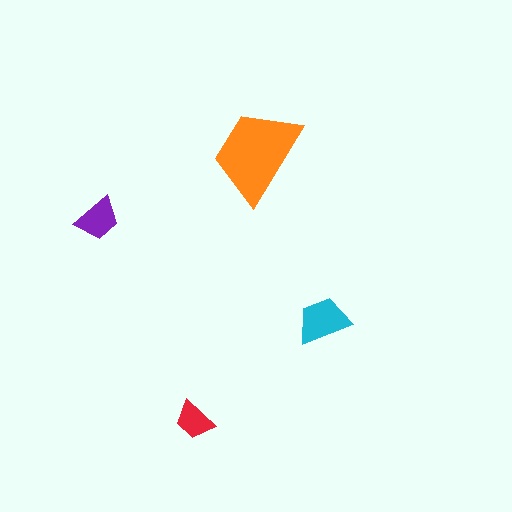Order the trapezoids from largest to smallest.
the orange one, the cyan one, the purple one, the red one.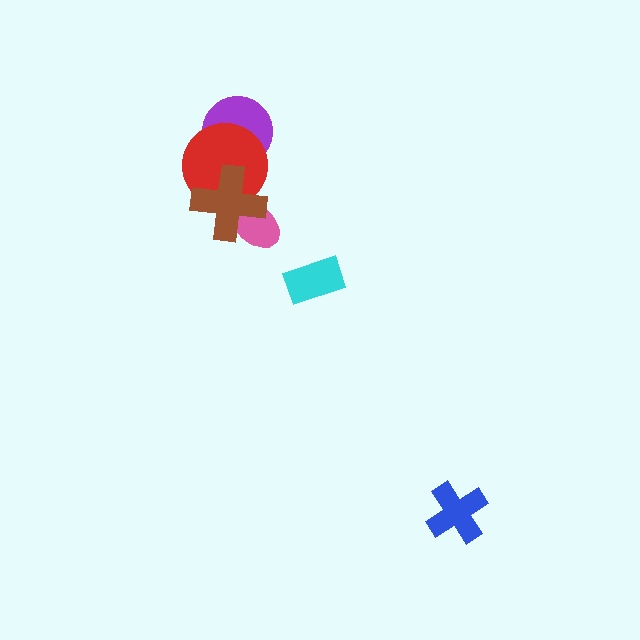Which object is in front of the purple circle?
The red circle is in front of the purple circle.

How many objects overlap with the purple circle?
1 object overlaps with the purple circle.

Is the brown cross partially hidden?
No, no other shape covers it.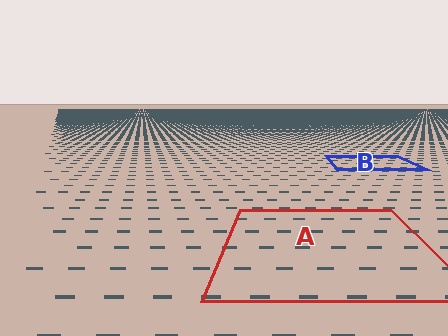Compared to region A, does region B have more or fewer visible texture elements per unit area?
Region B has more texture elements per unit area — they are packed more densely because it is farther away.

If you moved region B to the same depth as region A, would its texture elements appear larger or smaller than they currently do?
They would appear larger. At a closer depth, the same texture elements are projected at a bigger on-screen size.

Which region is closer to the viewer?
Region A is closer. The texture elements there are larger and more spread out.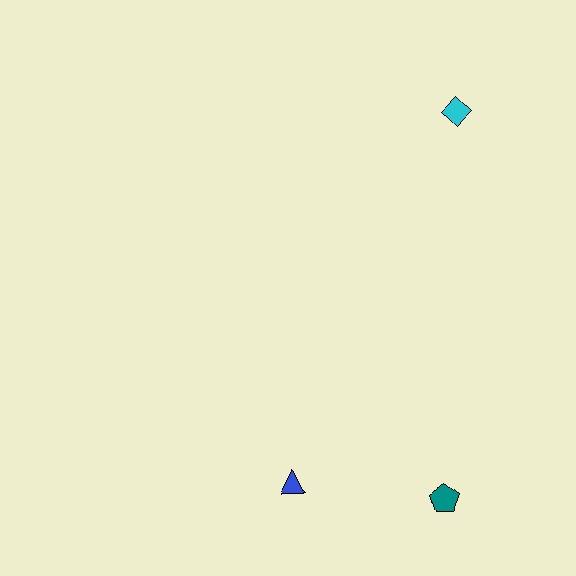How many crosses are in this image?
There are no crosses.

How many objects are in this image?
There are 3 objects.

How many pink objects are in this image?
There are no pink objects.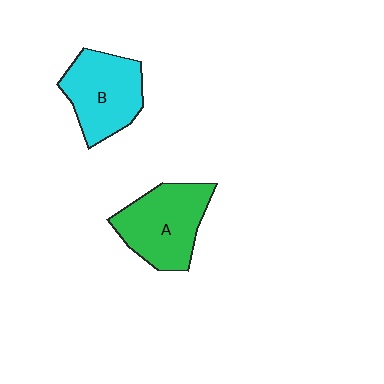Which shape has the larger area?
Shape A (green).